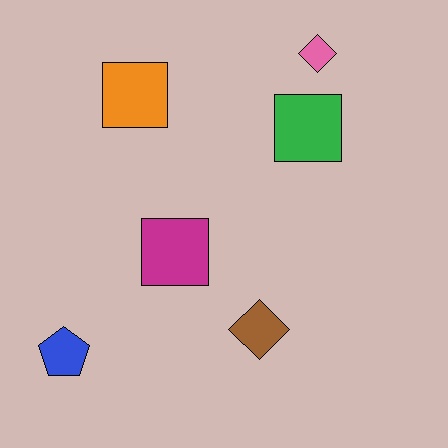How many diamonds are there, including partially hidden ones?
There are 2 diamonds.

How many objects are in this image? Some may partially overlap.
There are 6 objects.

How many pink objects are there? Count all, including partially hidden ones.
There is 1 pink object.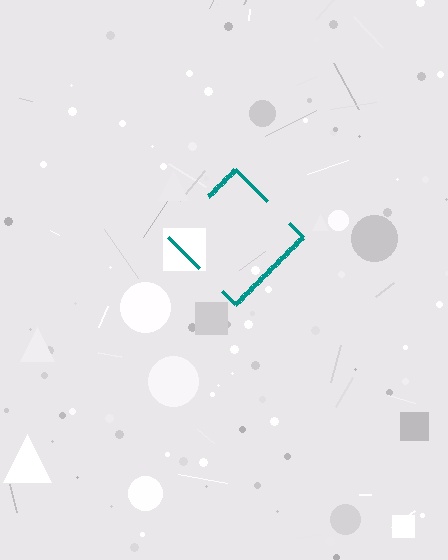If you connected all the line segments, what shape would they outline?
They would outline a diamond.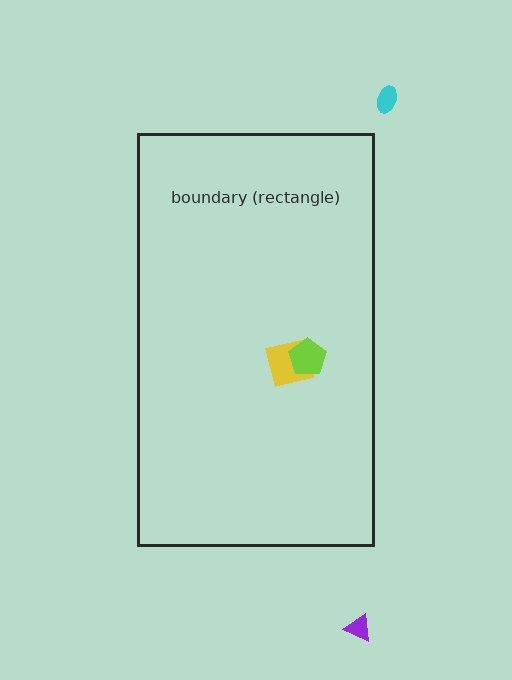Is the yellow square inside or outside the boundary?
Inside.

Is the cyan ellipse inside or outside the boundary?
Outside.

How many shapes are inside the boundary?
2 inside, 2 outside.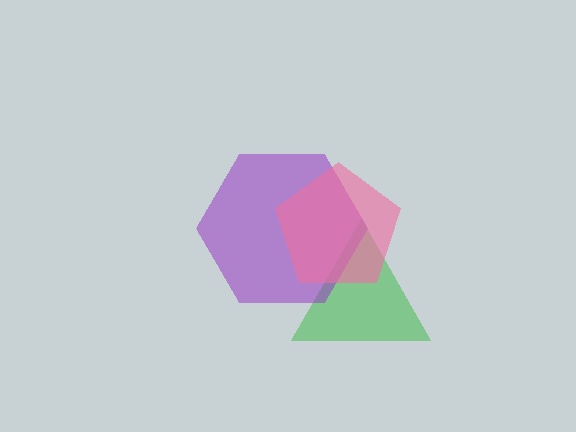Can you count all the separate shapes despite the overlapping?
Yes, there are 3 separate shapes.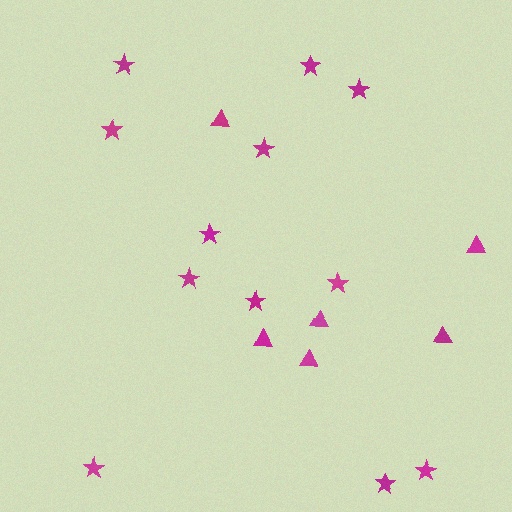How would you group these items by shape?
There are 2 groups: one group of triangles (6) and one group of stars (12).